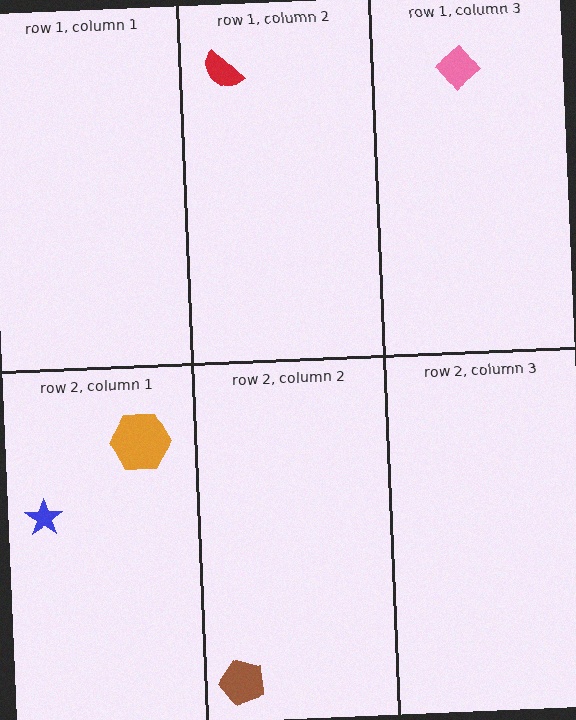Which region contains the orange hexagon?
The row 2, column 1 region.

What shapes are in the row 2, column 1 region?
The orange hexagon, the blue star.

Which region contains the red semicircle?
The row 1, column 2 region.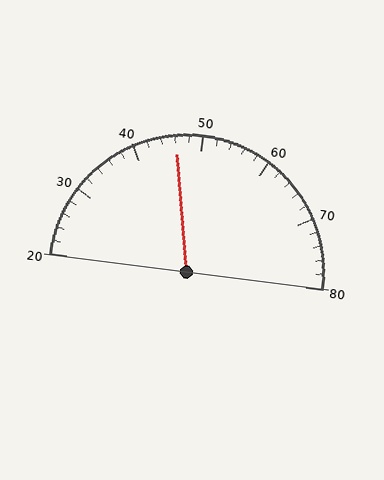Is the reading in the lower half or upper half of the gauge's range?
The reading is in the lower half of the range (20 to 80).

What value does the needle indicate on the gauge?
The needle indicates approximately 46.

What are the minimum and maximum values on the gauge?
The gauge ranges from 20 to 80.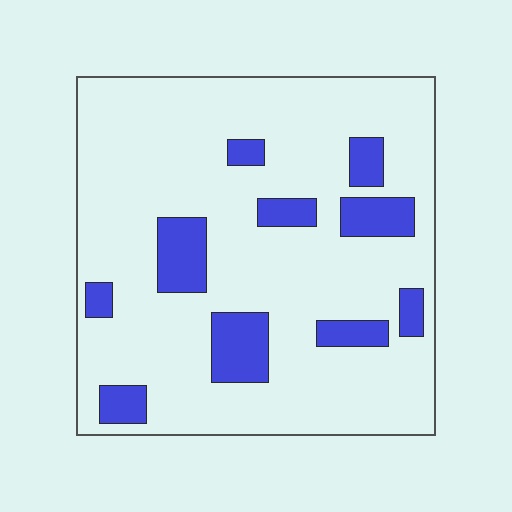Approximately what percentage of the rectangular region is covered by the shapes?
Approximately 15%.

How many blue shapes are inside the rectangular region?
10.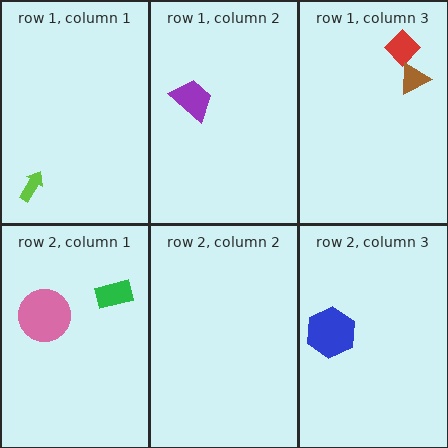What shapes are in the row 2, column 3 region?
The blue hexagon.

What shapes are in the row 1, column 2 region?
The purple trapezoid.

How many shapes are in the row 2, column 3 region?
1.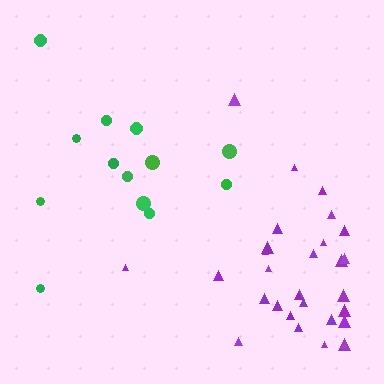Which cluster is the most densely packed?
Purple.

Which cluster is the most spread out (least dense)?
Green.